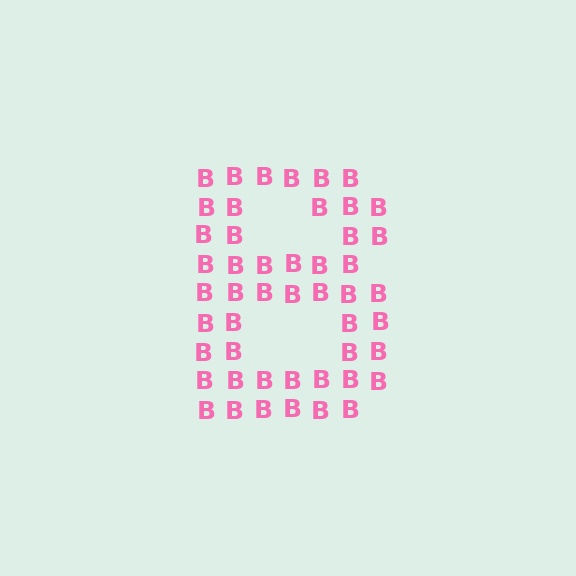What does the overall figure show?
The overall figure shows the letter B.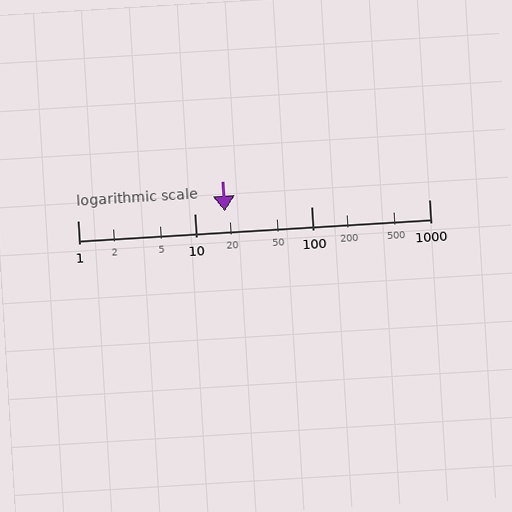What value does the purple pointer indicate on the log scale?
The pointer indicates approximately 18.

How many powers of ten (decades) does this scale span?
The scale spans 3 decades, from 1 to 1000.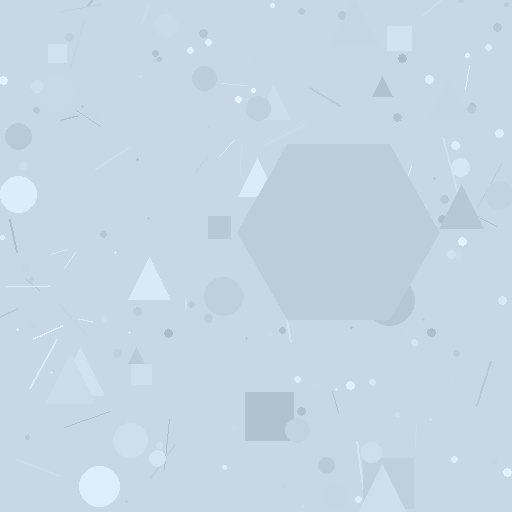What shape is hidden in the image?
A hexagon is hidden in the image.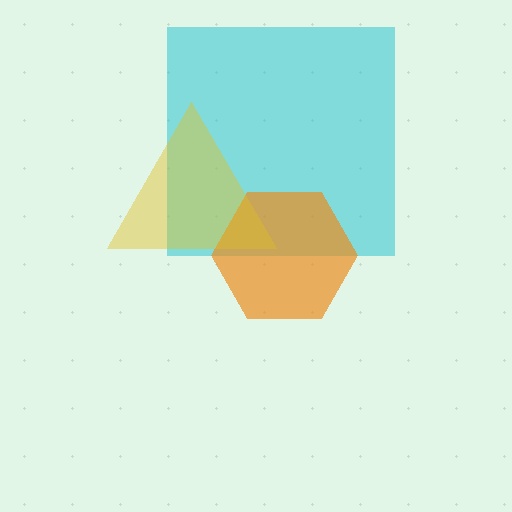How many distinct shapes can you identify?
There are 3 distinct shapes: a cyan square, an orange hexagon, a yellow triangle.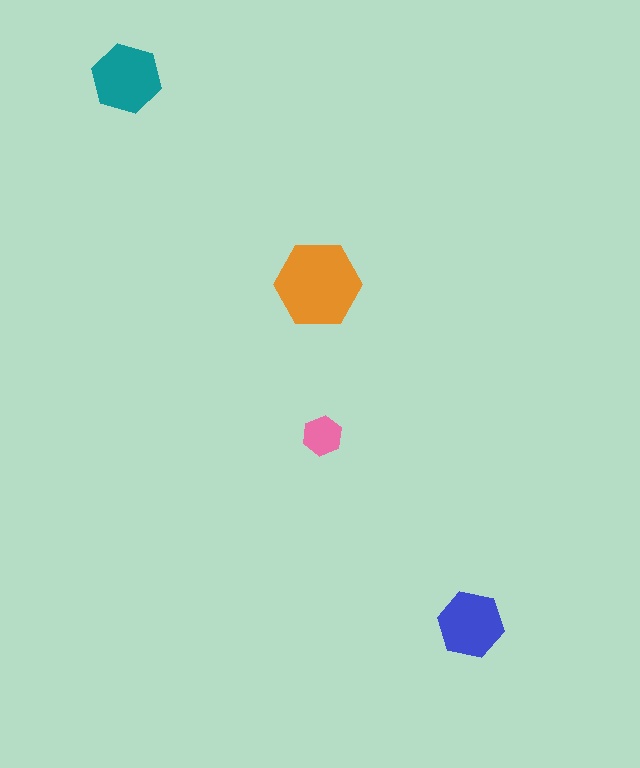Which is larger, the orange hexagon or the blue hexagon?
The orange one.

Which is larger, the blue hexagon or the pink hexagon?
The blue one.